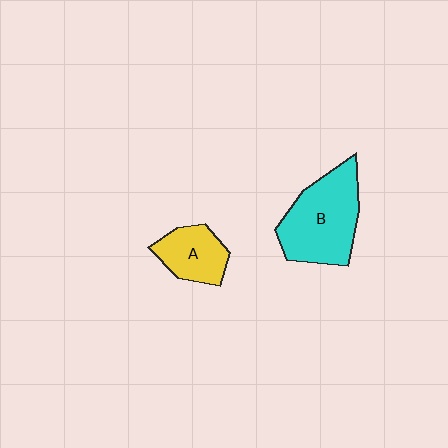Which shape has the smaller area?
Shape A (yellow).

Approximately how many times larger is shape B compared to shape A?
Approximately 1.9 times.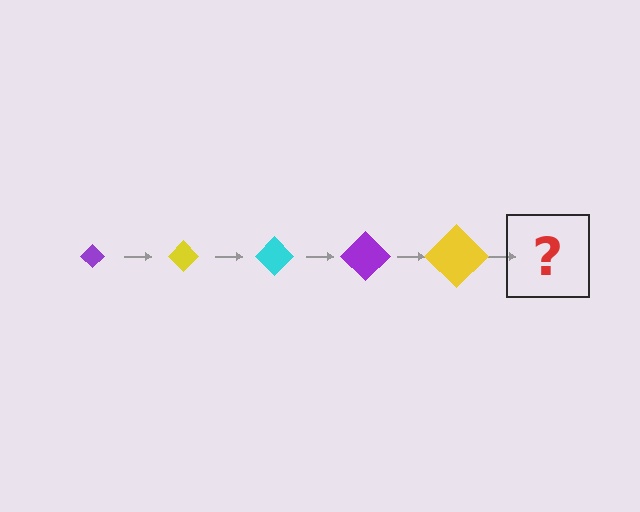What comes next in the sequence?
The next element should be a cyan diamond, larger than the previous one.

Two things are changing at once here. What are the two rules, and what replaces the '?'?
The two rules are that the diamond grows larger each step and the color cycles through purple, yellow, and cyan. The '?' should be a cyan diamond, larger than the previous one.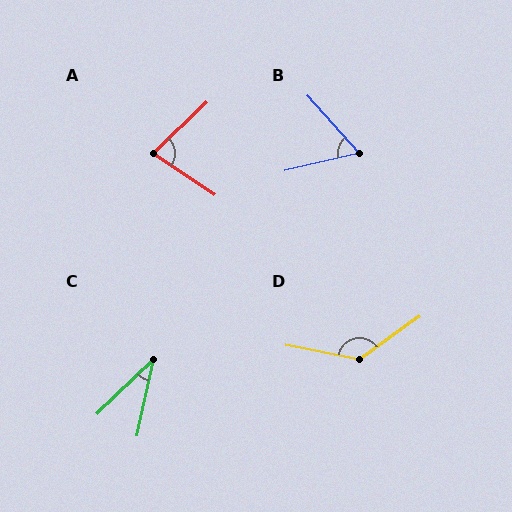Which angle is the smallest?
C, at approximately 34 degrees.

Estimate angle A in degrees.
Approximately 78 degrees.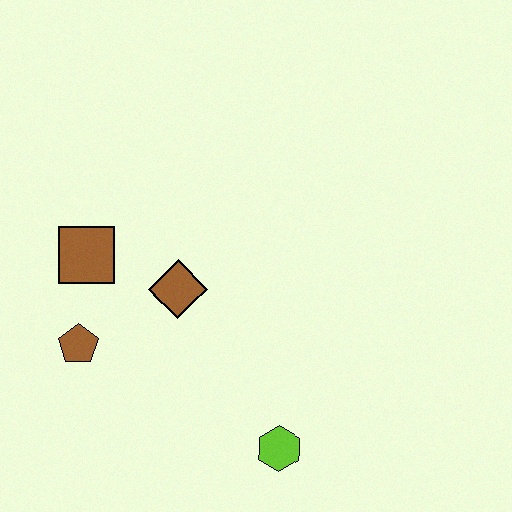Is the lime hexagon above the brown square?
No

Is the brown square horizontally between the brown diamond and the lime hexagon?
No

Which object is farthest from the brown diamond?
The lime hexagon is farthest from the brown diamond.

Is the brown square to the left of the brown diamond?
Yes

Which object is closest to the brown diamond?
The brown square is closest to the brown diamond.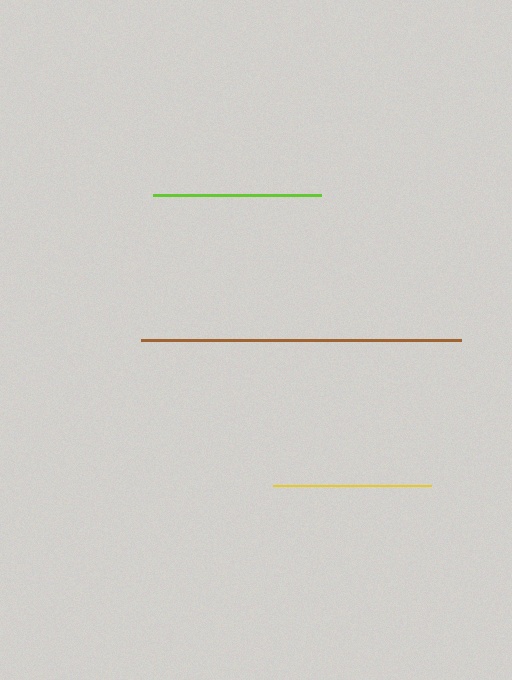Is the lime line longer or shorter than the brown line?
The brown line is longer than the lime line.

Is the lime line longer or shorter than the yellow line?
The lime line is longer than the yellow line.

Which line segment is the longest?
The brown line is the longest at approximately 320 pixels.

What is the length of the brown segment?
The brown segment is approximately 320 pixels long.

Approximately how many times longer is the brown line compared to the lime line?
The brown line is approximately 1.9 times the length of the lime line.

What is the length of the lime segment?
The lime segment is approximately 168 pixels long.